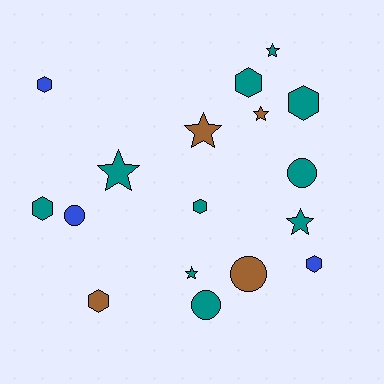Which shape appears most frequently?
Hexagon, with 7 objects.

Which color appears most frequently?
Teal, with 10 objects.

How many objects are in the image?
There are 17 objects.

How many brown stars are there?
There are 2 brown stars.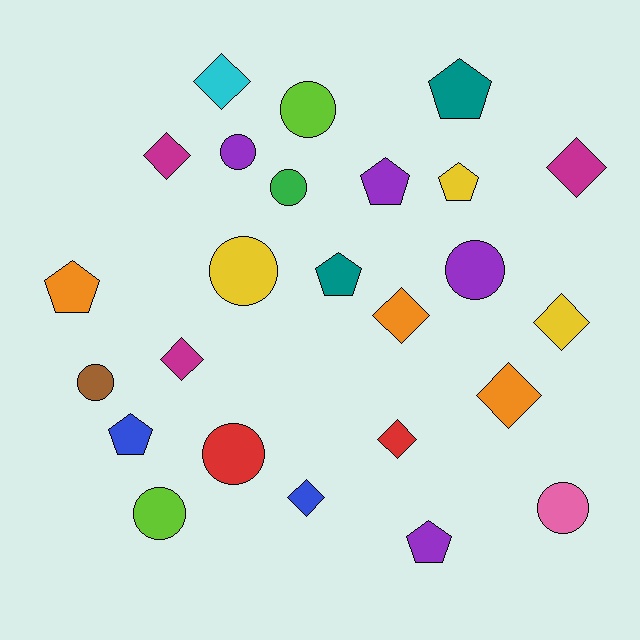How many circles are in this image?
There are 9 circles.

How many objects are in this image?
There are 25 objects.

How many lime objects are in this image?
There are 2 lime objects.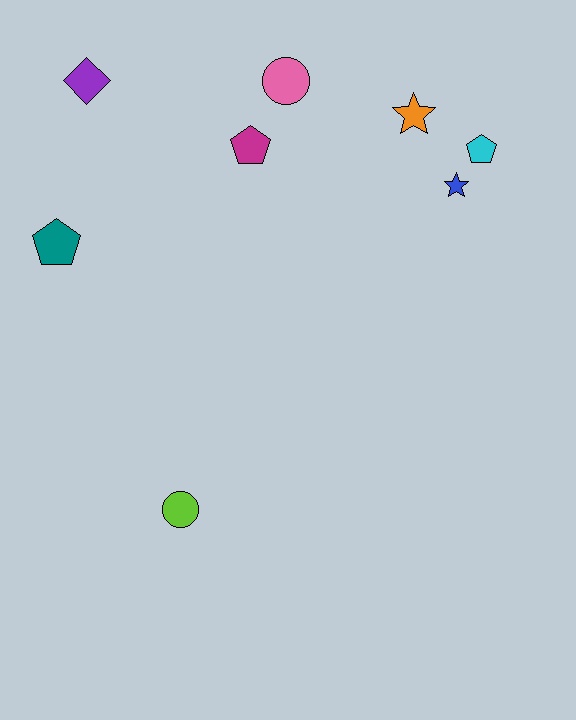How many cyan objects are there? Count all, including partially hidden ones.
There is 1 cyan object.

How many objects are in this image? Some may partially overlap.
There are 8 objects.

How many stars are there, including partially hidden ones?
There are 2 stars.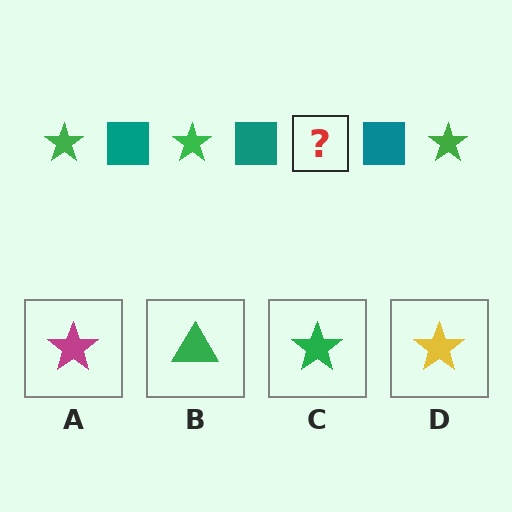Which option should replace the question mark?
Option C.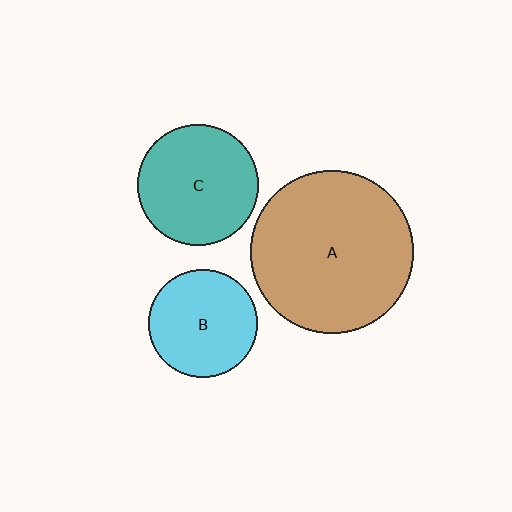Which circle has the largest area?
Circle A (brown).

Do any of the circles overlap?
No, none of the circles overlap.